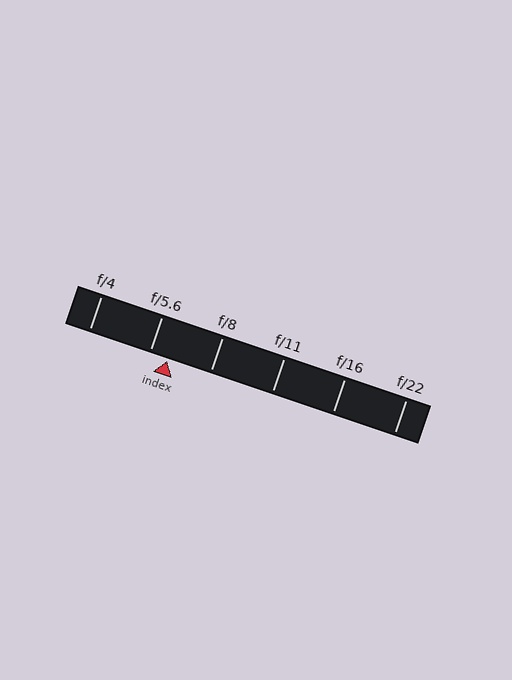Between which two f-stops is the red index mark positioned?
The index mark is between f/5.6 and f/8.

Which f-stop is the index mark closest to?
The index mark is closest to f/5.6.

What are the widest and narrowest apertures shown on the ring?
The widest aperture shown is f/4 and the narrowest is f/22.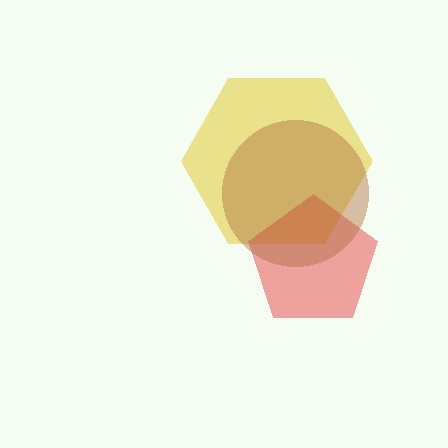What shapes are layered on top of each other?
The layered shapes are: a yellow hexagon, a red pentagon, a brown circle.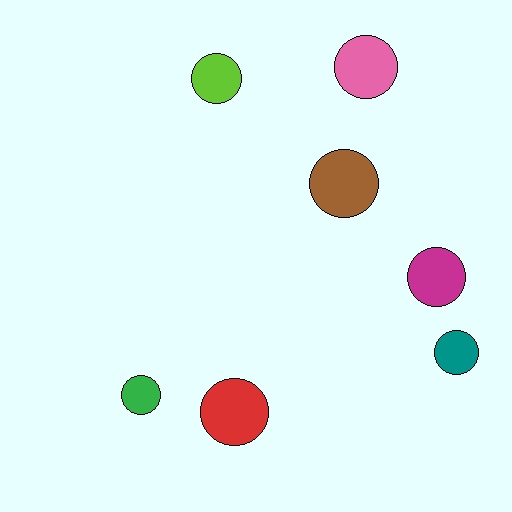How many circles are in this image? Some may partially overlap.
There are 7 circles.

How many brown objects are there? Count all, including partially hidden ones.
There is 1 brown object.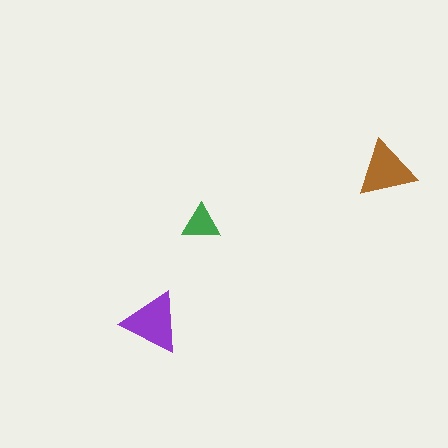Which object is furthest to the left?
The purple triangle is leftmost.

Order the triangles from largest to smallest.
the purple one, the brown one, the green one.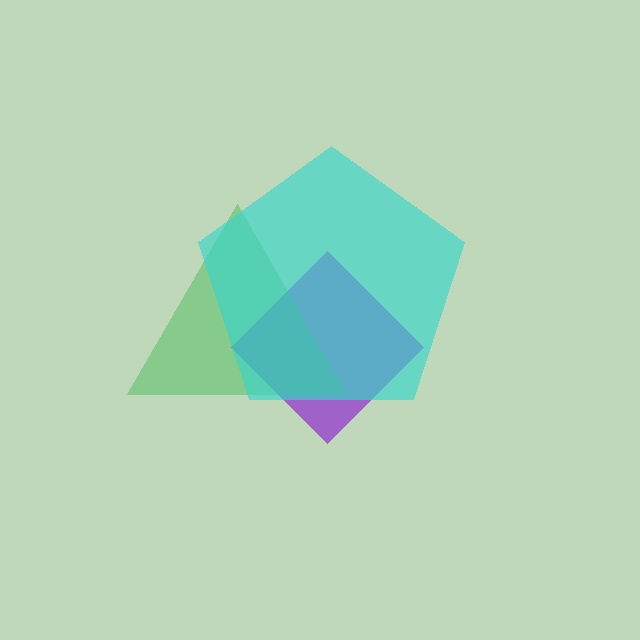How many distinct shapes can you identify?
There are 3 distinct shapes: a purple diamond, a green triangle, a cyan pentagon.